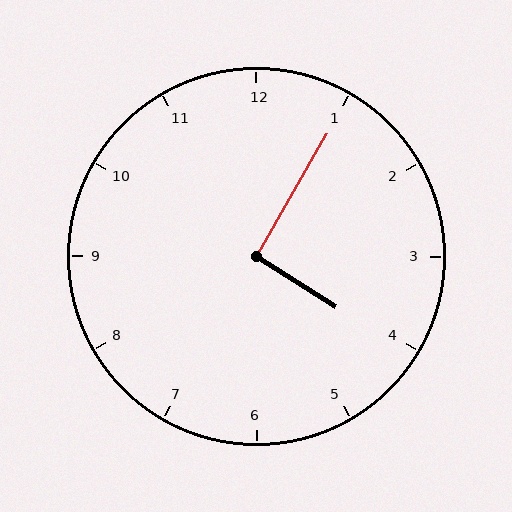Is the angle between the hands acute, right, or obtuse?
It is right.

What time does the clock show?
4:05.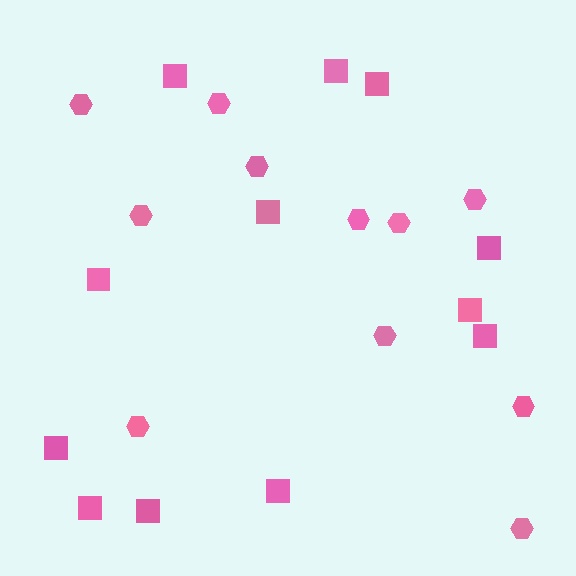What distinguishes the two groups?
There are 2 groups: one group of squares (12) and one group of hexagons (11).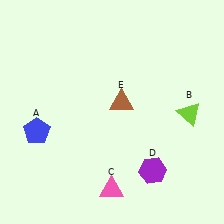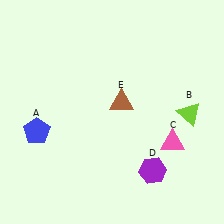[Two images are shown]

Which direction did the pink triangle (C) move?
The pink triangle (C) moved right.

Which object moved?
The pink triangle (C) moved right.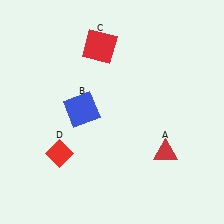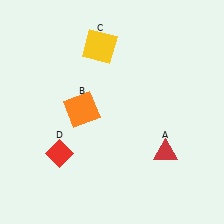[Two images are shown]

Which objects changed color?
B changed from blue to orange. C changed from red to yellow.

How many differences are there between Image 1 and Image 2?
There are 2 differences between the two images.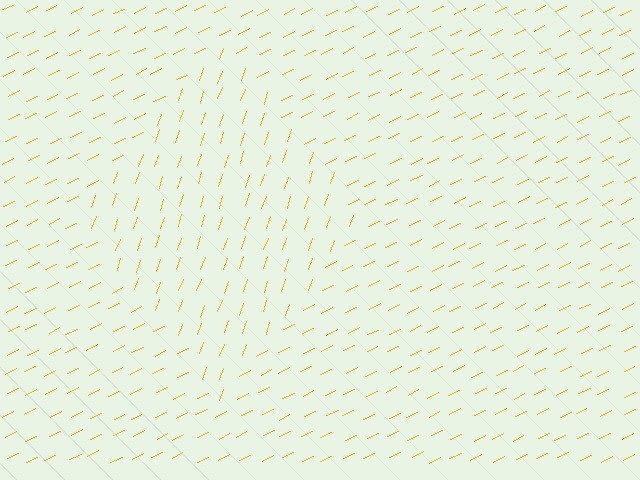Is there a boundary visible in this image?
Yes, there is a texture boundary formed by a change in line orientation.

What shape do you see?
I see a diamond.